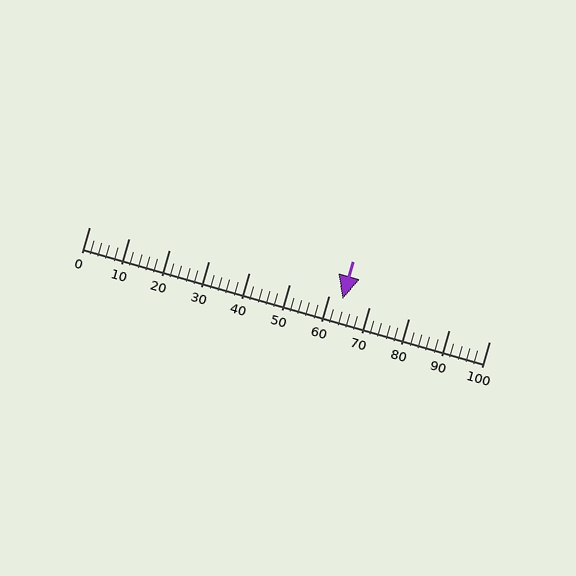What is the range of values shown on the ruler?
The ruler shows values from 0 to 100.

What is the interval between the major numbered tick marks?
The major tick marks are spaced 10 units apart.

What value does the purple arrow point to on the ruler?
The purple arrow points to approximately 63.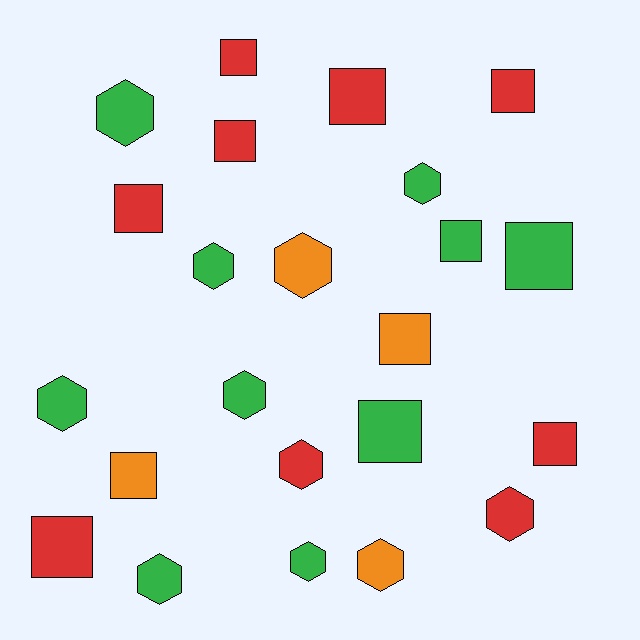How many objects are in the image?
There are 23 objects.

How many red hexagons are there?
There are 2 red hexagons.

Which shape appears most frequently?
Square, with 12 objects.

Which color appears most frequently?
Green, with 10 objects.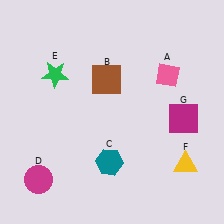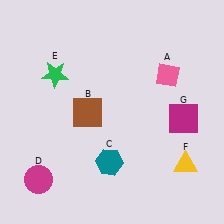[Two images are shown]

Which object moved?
The brown square (B) moved down.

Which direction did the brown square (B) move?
The brown square (B) moved down.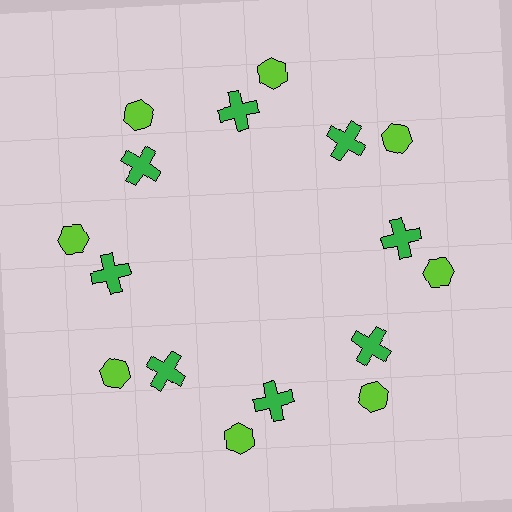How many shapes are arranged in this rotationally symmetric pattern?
There are 16 shapes, arranged in 8 groups of 2.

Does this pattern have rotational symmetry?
Yes, this pattern has 8-fold rotational symmetry. It looks the same after rotating 45 degrees around the center.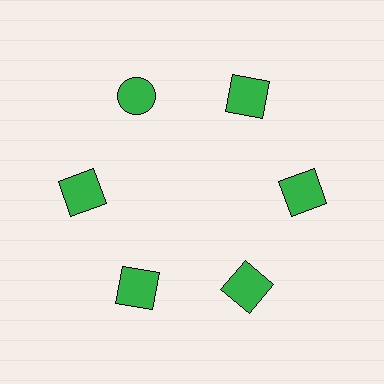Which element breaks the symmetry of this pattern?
The green circle at roughly the 11 o'clock position breaks the symmetry. All other shapes are green squares.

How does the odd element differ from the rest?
It has a different shape: circle instead of square.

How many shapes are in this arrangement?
There are 6 shapes arranged in a ring pattern.